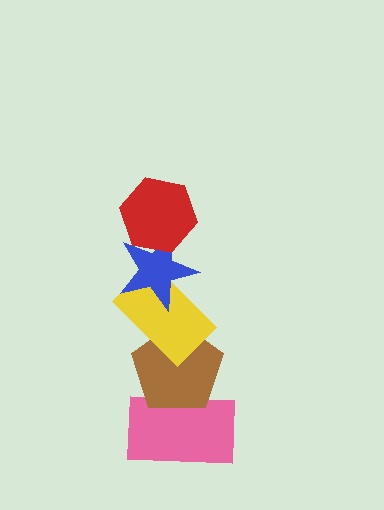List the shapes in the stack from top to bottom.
From top to bottom: the red hexagon, the blue star, the yellow rectangle, the brown pentagon, the pink rectangle.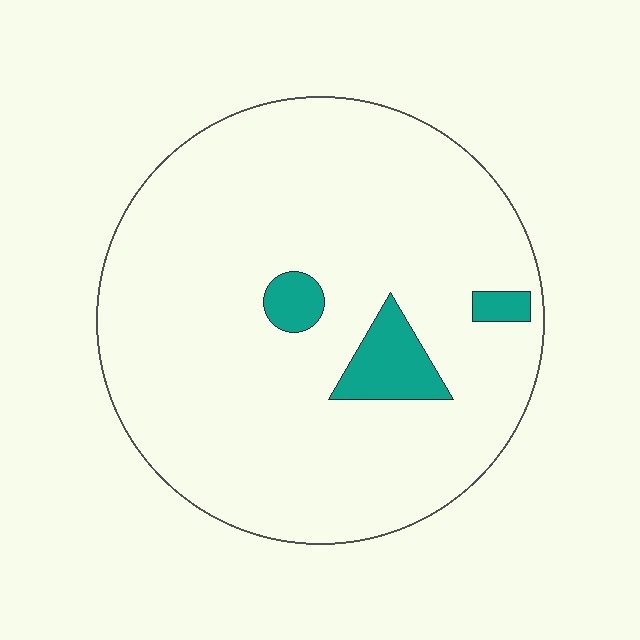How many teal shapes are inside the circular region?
3.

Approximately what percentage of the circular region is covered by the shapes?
Approximately 5%.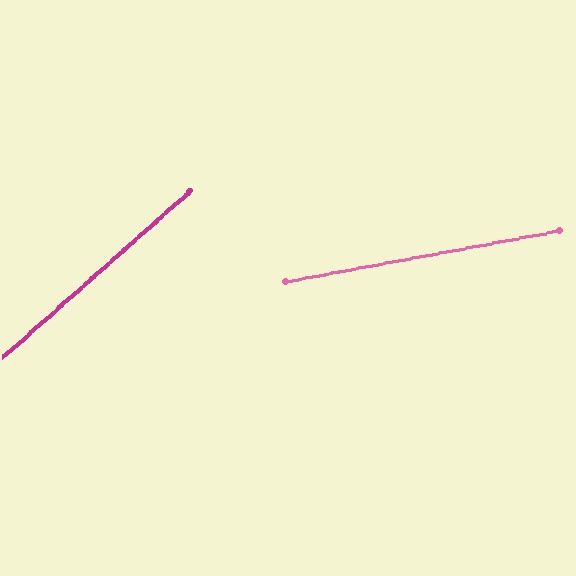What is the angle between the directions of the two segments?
Approximately 31 degrees.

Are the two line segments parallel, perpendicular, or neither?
Neither parallel nor perpendicular — they differ by about 31°.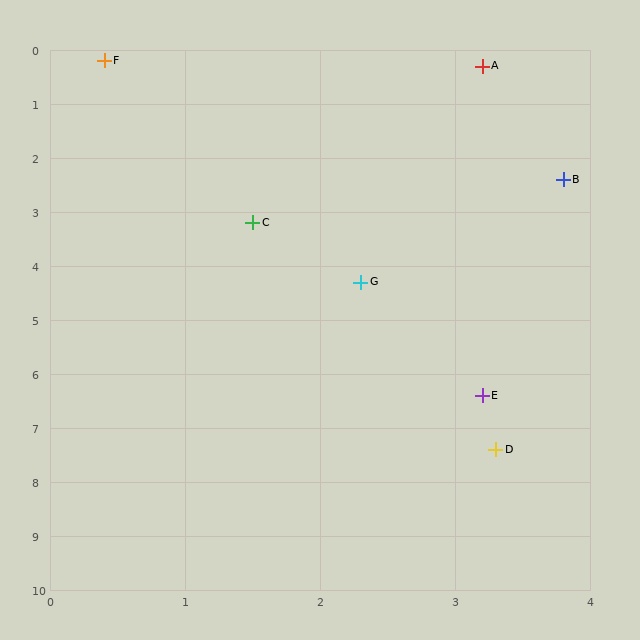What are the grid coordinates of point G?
Point G is at approximately (2.3, 4.3).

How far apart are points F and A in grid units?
Points F and A are about 2.8 grid units apart.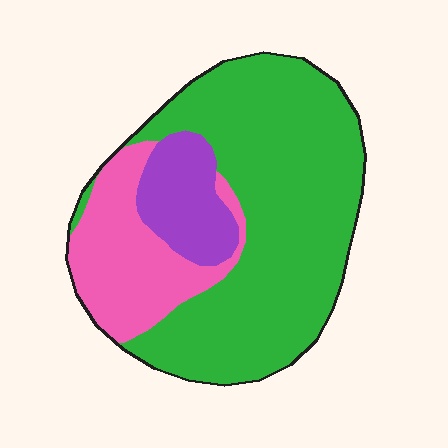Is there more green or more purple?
Green.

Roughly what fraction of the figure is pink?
Pink takes up between a sixth and a third of the figure.